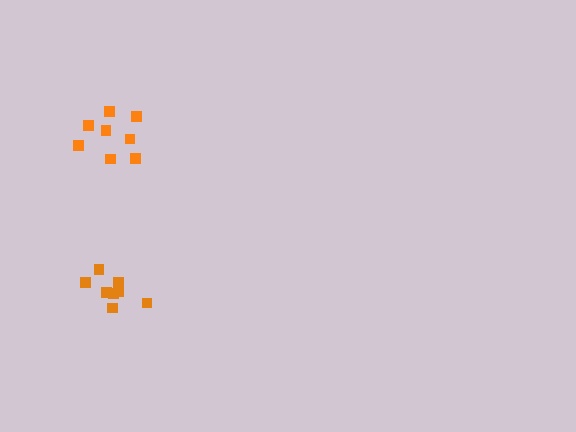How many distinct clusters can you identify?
There are 2 distinct clusters.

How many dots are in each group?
Group 1: 8 dots, Group 2: 8 dots (16 total).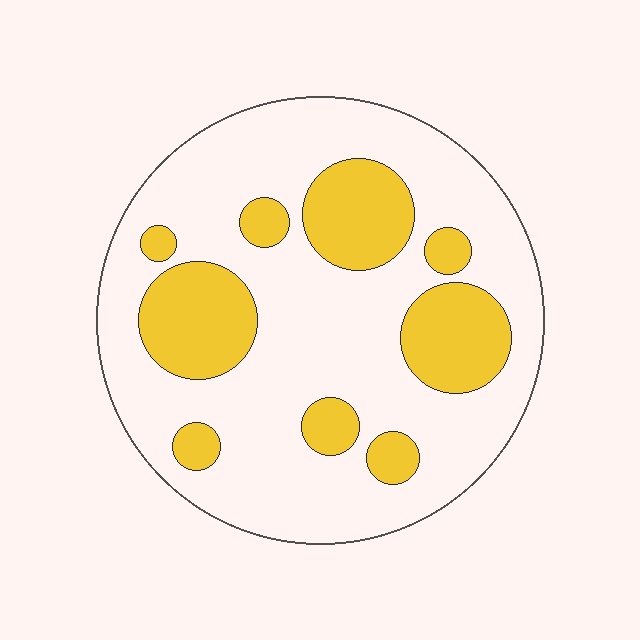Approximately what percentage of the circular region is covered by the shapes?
Approximately 25%.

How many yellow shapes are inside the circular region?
9.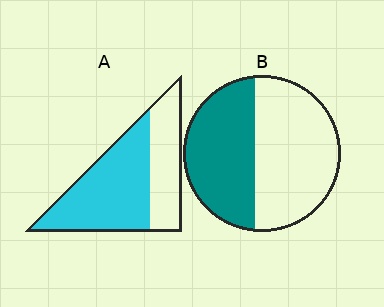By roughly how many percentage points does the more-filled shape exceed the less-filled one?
By roughly 20 percentage points (A over B).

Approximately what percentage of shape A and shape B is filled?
A is approximately 65% and B is approximately 45%.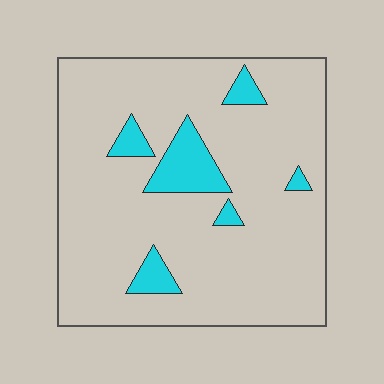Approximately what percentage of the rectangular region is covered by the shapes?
Approximately 10%.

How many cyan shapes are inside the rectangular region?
6.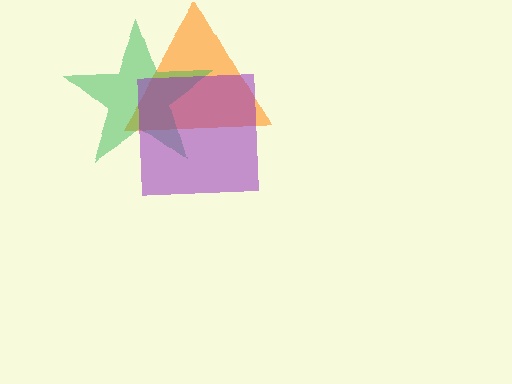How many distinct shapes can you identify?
There are 3 distinct shapes: an orange triangle, a green star, a purple square.